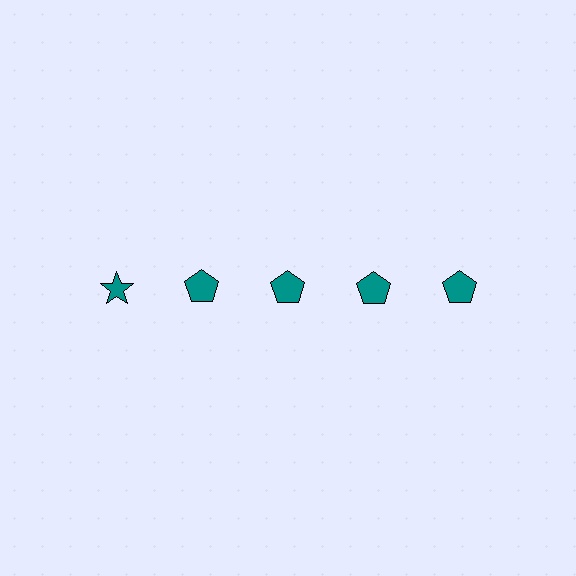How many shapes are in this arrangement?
There are 5 shapes arranged in a grid pattern.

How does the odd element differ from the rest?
It has a different shape: star instead of pentagon.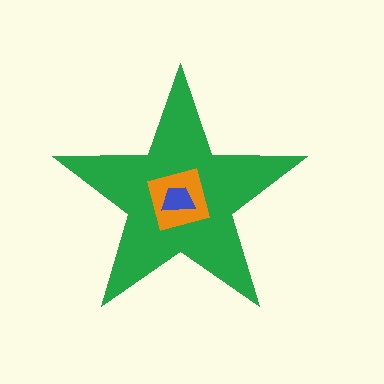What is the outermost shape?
The green star.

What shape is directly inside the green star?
The orange square.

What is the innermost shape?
The blue trapezoid.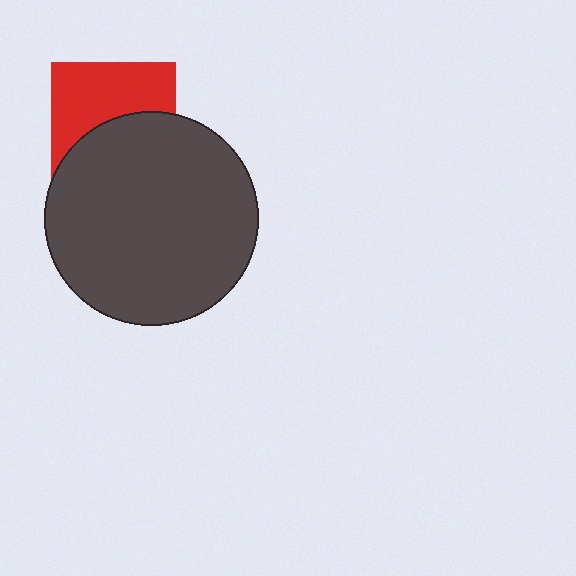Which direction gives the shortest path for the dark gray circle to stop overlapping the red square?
Moving down gives the shortest separation.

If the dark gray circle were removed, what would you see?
You would see the complete red square.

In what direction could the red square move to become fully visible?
The red square could move up. That would shift it out from behind the dark gray circle entirely.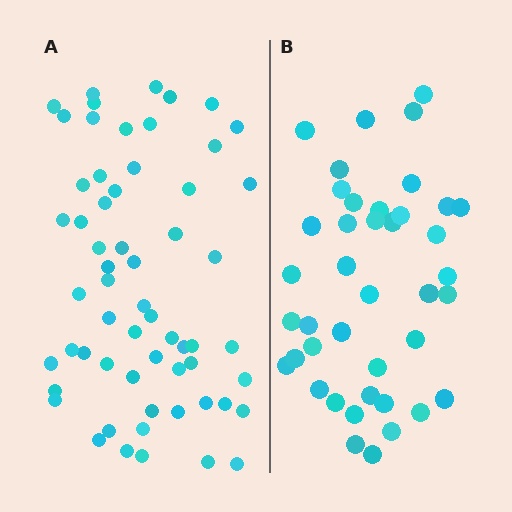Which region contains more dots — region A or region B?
Region A (the left region) has more dots.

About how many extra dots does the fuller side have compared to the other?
Region A has approximately 20 more dots than region B.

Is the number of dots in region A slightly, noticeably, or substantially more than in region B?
Region A has substantially more. The ratio is roughly 1.5 to 1.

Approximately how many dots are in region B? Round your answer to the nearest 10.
About 40 dots. (The exact count is 41, which rounds to 40.)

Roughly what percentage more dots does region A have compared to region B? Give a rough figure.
About 45% more.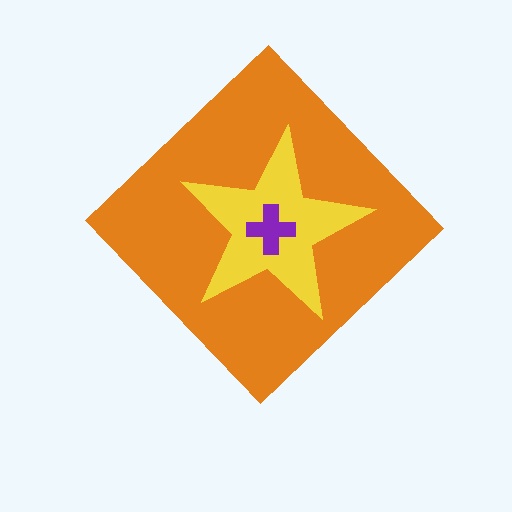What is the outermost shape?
The orange diamond.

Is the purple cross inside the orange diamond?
Yes.